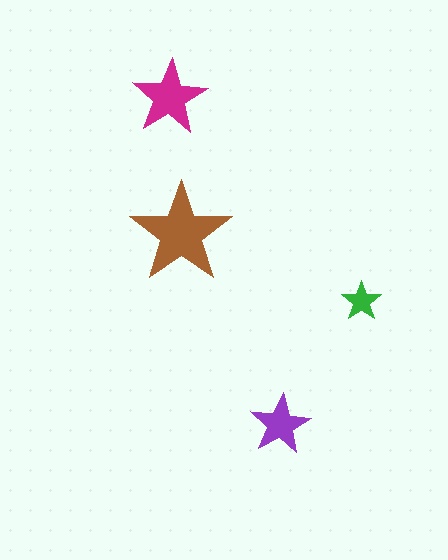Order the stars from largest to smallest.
the brown one, the magenta one, the purple one, the green one.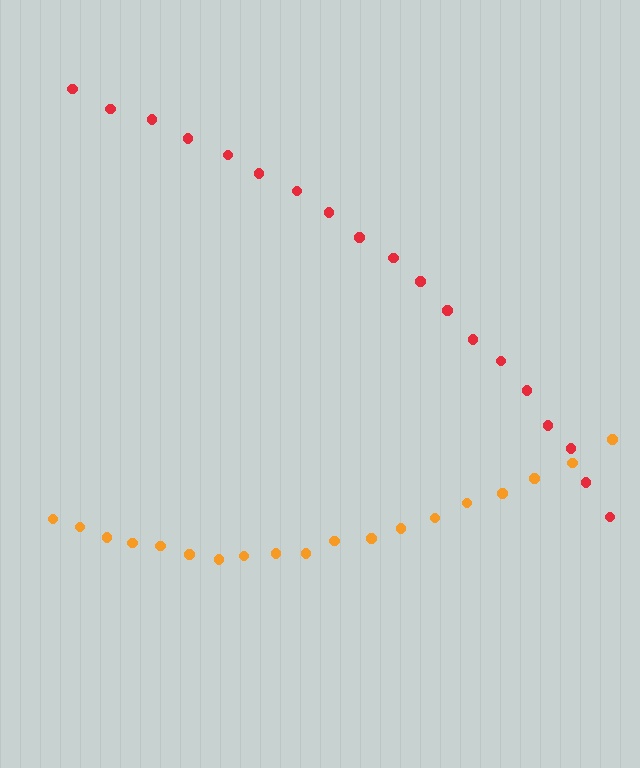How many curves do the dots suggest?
There are 2 distinct paths.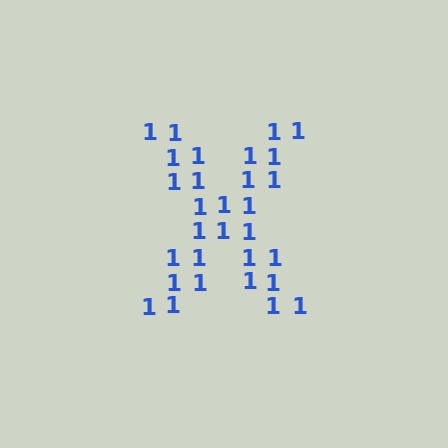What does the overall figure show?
The overall figure shows the letter X.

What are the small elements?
The small elements are digit 1's.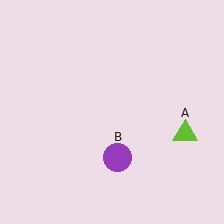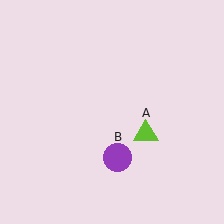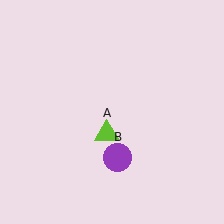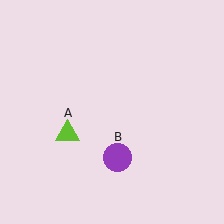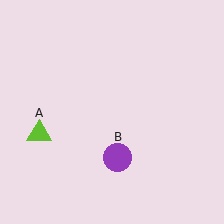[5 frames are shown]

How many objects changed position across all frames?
1 object changed position: lime triangle (object A).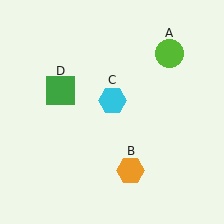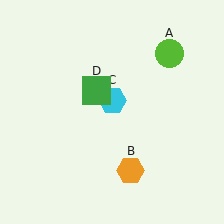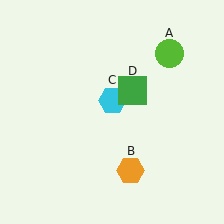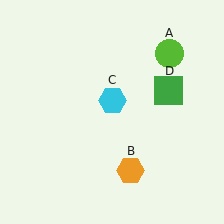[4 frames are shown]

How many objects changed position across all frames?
1 object changed position: green square (object D).